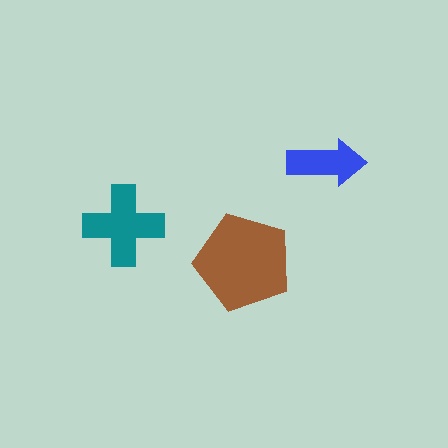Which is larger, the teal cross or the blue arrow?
The teal cross.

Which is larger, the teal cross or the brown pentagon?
The brown pentagon.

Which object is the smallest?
The blue arrow.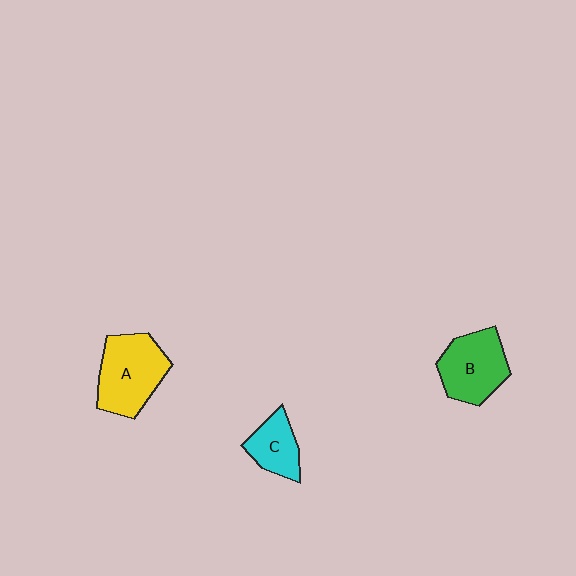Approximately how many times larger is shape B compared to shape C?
Approximately 1.5 times.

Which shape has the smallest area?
Shape C (cyan).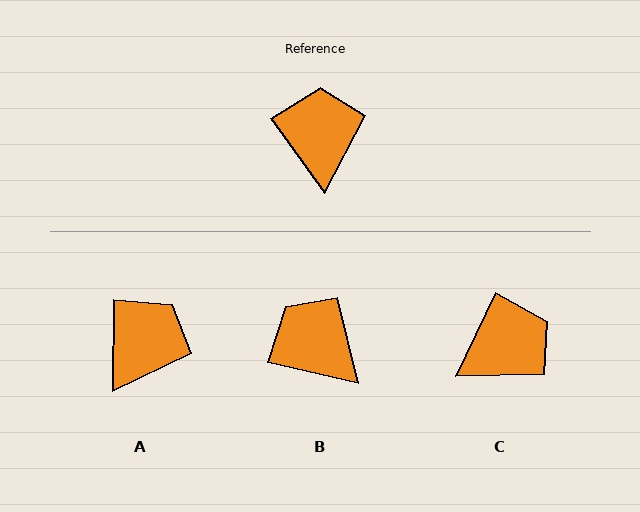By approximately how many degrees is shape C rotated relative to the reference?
Approximately 61 degrees clockwise.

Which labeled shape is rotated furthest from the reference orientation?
C, about 61 degrees away.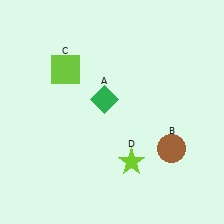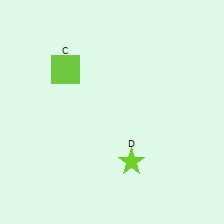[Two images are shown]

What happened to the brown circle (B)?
The brown circle (B) was removed in Image 2. It was in the bottom-right area of Image 1.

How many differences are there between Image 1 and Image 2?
There are 2 differences between the two images.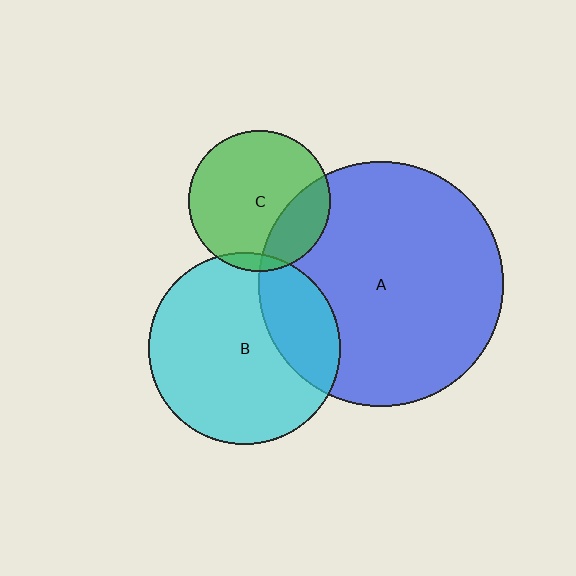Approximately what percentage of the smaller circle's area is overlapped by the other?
Approximately 25%.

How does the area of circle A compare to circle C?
Approximately 3.0 times.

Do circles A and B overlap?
Yes.